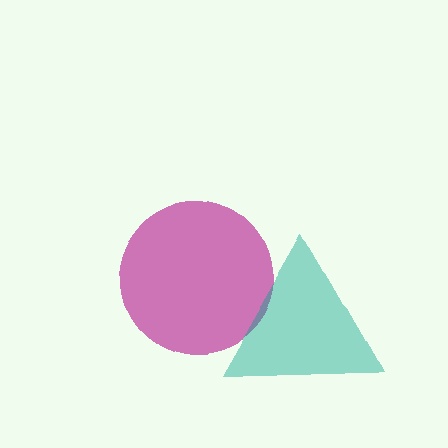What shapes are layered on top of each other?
The layered shapes are: a magenta circle, a teal triangle.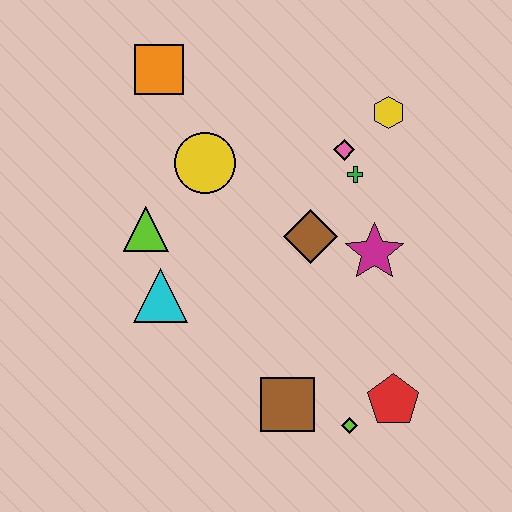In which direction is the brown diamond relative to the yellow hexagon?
The brown diamond is below the yellow hexagon.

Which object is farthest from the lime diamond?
The orange square is farthest from the lime diamond.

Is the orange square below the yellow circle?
No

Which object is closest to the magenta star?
The brown diamond is closest to the magenta star.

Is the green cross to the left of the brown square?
No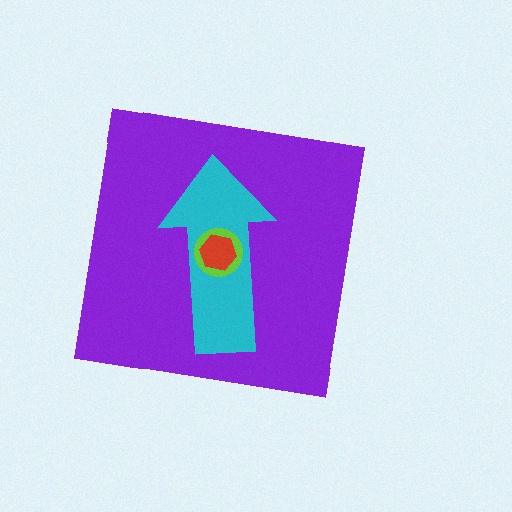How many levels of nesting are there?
4.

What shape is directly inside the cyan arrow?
The lime circle.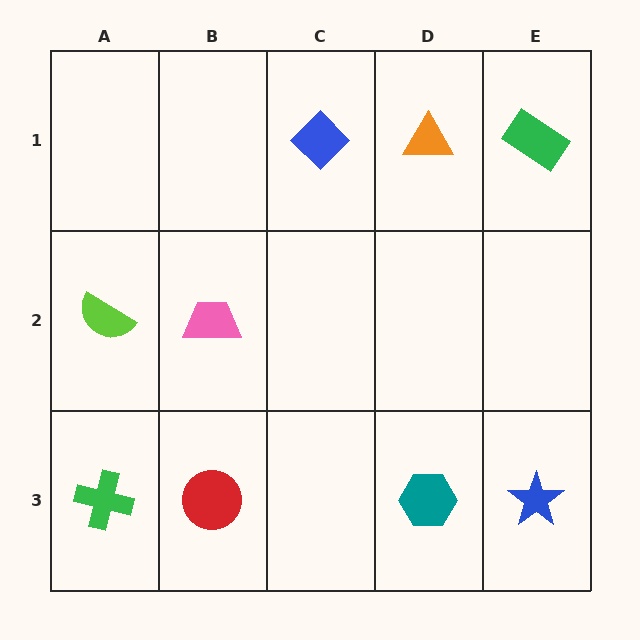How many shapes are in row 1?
3 shapes.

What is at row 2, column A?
A lime semicircle.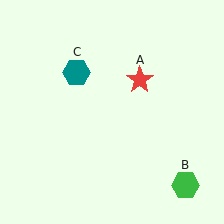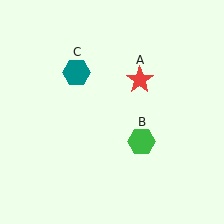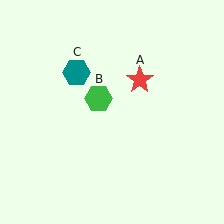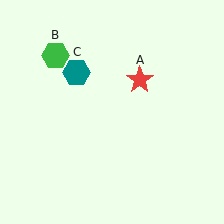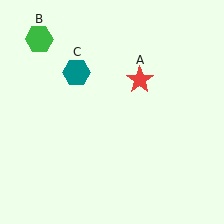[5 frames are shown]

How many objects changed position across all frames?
1 object changed position: green hexagon (object B).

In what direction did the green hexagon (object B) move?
The green hexagon (object B) moved up and to the left.